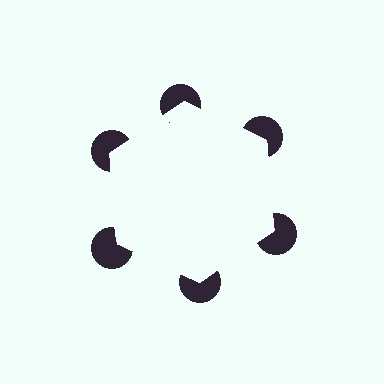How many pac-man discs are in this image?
There are 6 — one at each vertex of the illusory hexagon.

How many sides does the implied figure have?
6 sides.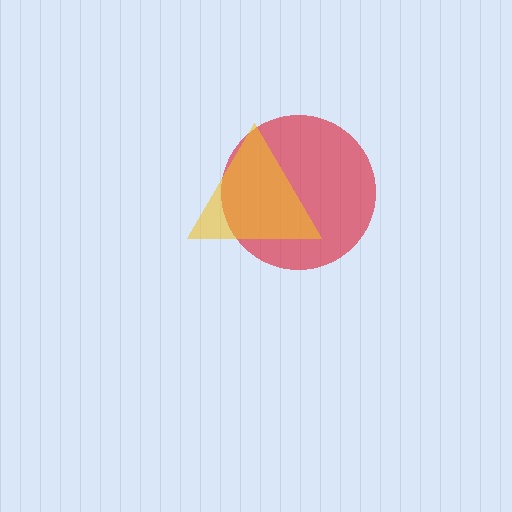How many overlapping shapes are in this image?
There are 2 overlapping shapes in the image.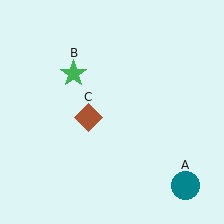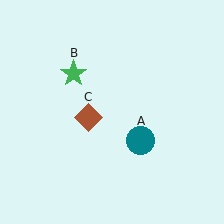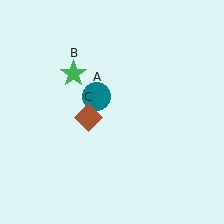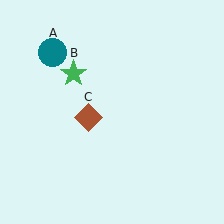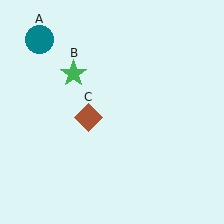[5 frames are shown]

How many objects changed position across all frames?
1 object changed position: teal circle (object A).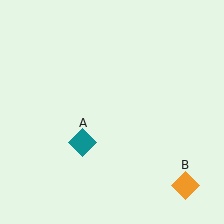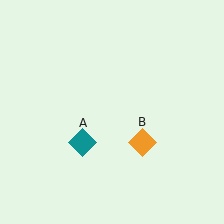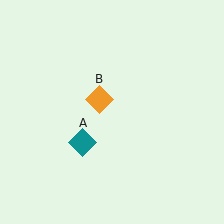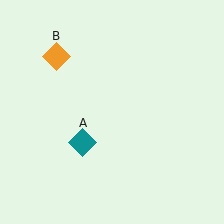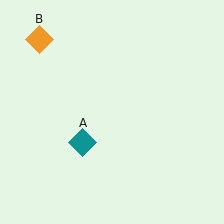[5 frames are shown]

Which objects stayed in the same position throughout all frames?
Teal diamond (object A) remained stationary.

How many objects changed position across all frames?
1 object changed position: orange diamond (object B).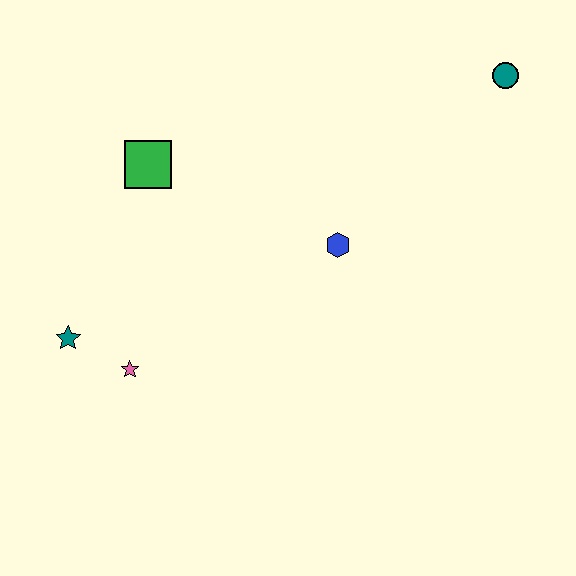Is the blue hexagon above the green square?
No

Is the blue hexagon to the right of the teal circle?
No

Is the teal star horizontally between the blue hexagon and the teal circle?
No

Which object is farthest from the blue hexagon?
The teal star is farthest from the blue hexagon.